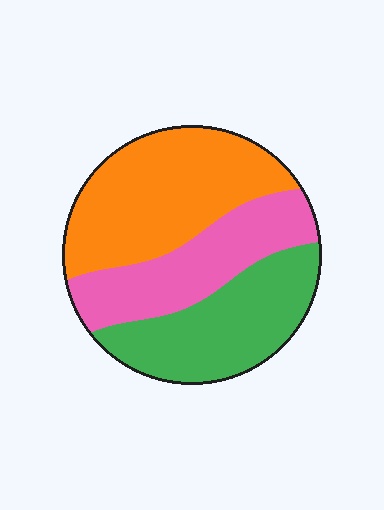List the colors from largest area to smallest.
From largest to smallest: orange, green, pink.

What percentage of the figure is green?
Green takes up about one third (1/3) of the figure.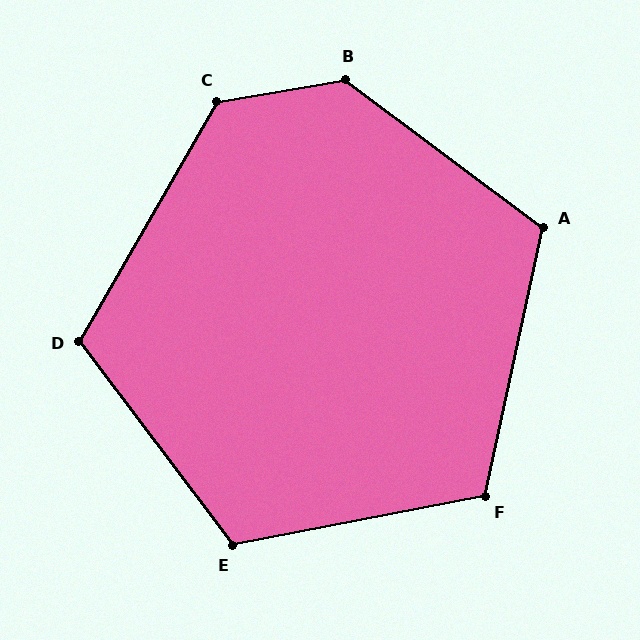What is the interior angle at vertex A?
Approximately 115 degrees (obtuse).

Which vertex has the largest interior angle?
B, at approximately 134 degrees.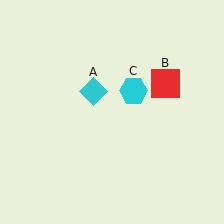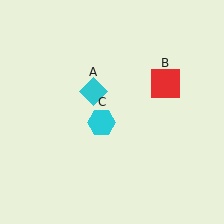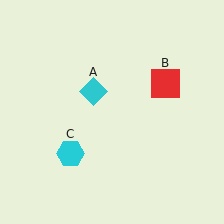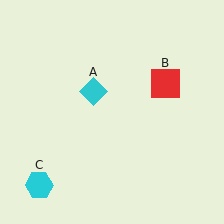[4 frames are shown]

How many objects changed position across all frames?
1 object changed position: cyan hexagon (object C).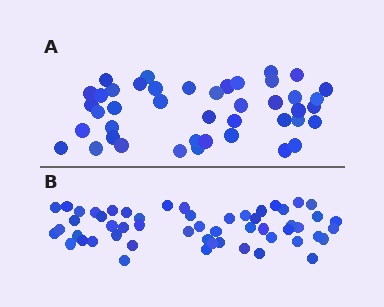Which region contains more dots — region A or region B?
Region B (the bottom region) has more dots.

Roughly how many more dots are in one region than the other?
Region B has roughly 12 or so more dots than region A.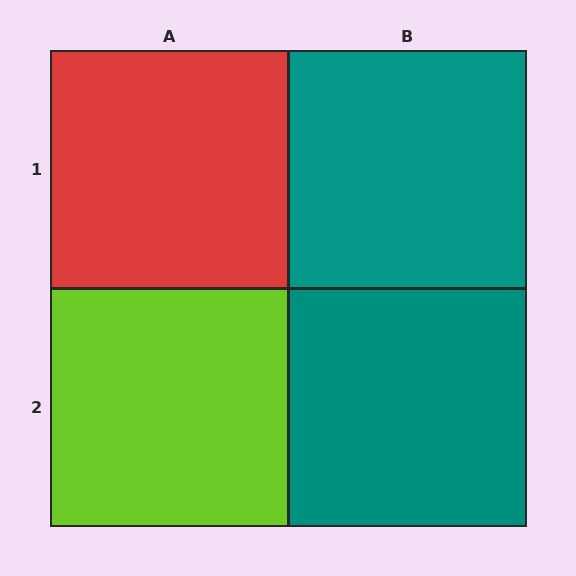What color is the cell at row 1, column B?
Teal.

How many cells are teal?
2 cells are teal.